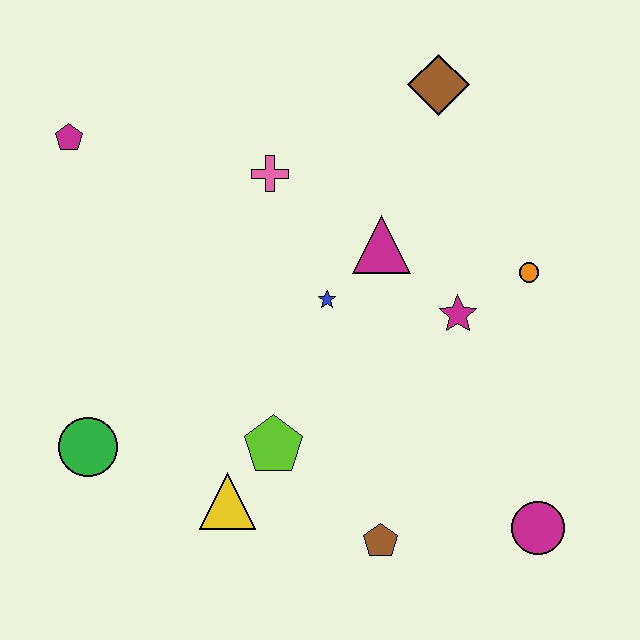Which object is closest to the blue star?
The magenta triangle is closest to the blue star.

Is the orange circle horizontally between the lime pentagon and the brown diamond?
No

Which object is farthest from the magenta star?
The magenta pentagon is farthest from the magenta star.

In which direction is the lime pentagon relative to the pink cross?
The lime pentagon is below the pink cross.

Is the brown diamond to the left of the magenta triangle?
No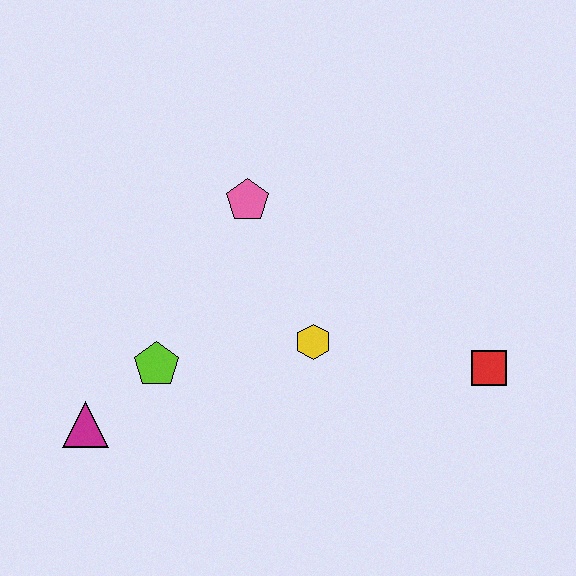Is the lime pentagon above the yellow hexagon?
No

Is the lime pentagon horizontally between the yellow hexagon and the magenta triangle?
Yes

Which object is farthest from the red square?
The magenta triangle is farthest from the red square.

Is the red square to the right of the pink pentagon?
Yes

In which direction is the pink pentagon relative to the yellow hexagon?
The pink pentagon is above the yellow hexagon.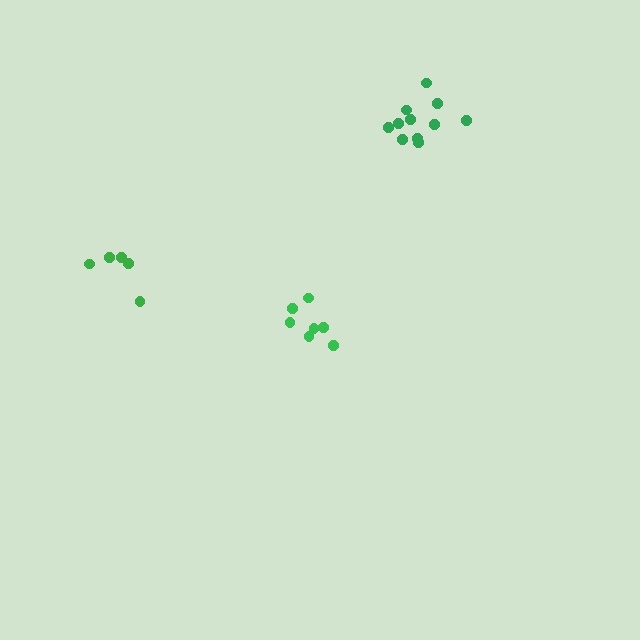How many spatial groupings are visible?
There are 3 spatial groupings.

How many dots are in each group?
Group 1: 5 dots, Group 2: 7 dots, Group 3: 11 dots (23 total).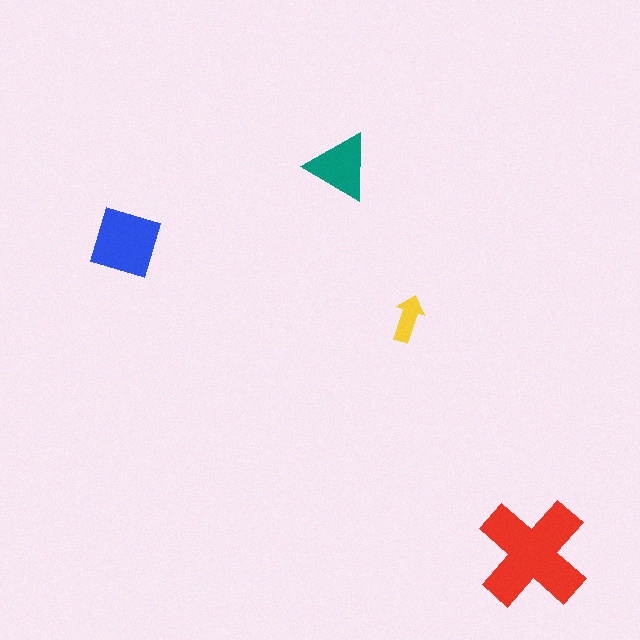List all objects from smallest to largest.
The yellow arrow, the teal triangle, the blue square, the red cross.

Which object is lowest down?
The red cross is bottommost.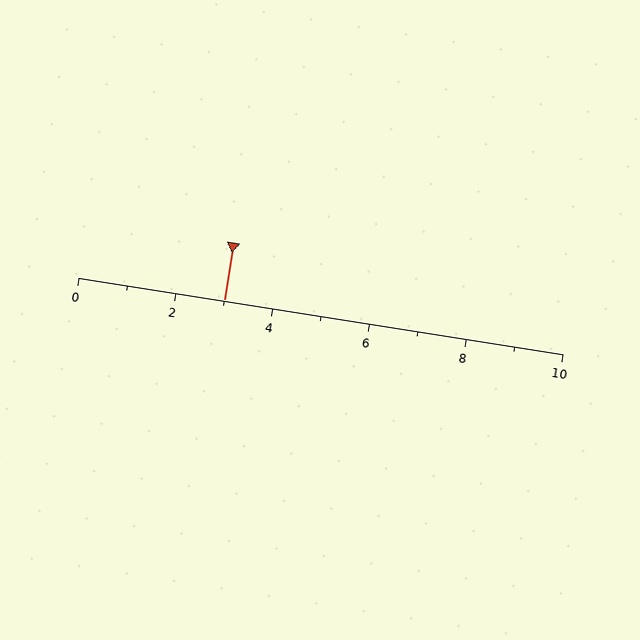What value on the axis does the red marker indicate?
The marker indicates approximately 3.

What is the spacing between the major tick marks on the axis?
The major ticks are spaced 2 apart.